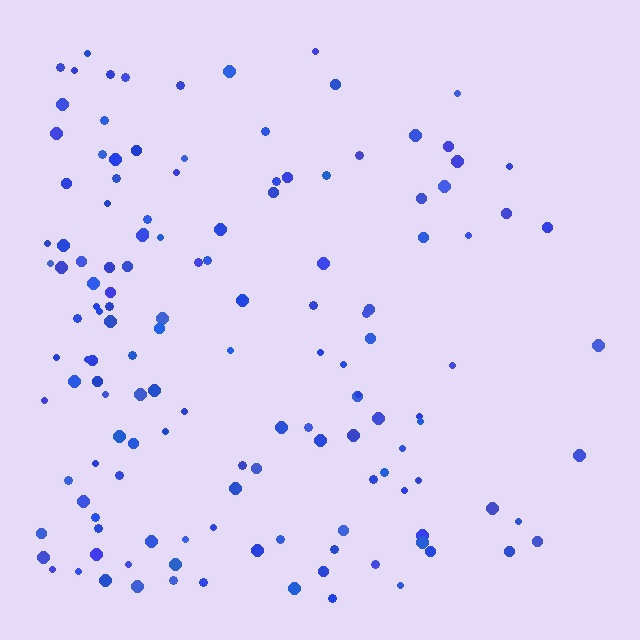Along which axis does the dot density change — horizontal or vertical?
Horizontal.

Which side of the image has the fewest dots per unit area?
The right.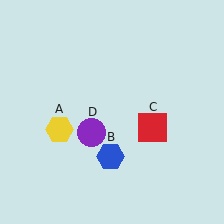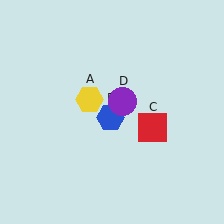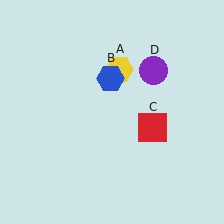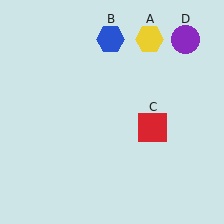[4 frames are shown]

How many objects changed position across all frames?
3 objects changed position: yellow hexagon (object A), blue hexagon (object B), purple circle (object D).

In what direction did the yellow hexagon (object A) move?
The yellow hexagon (object A) moved up and to the right.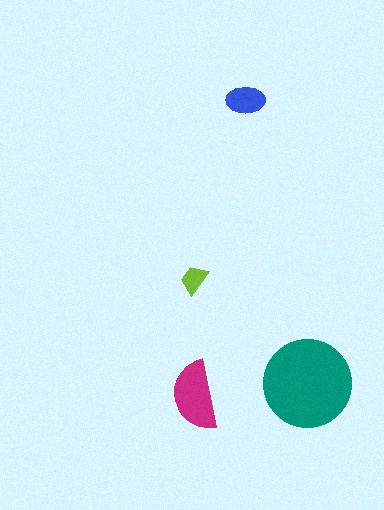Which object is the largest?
The teal circle.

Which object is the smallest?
The lime trapezoid.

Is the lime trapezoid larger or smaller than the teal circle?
Smaller.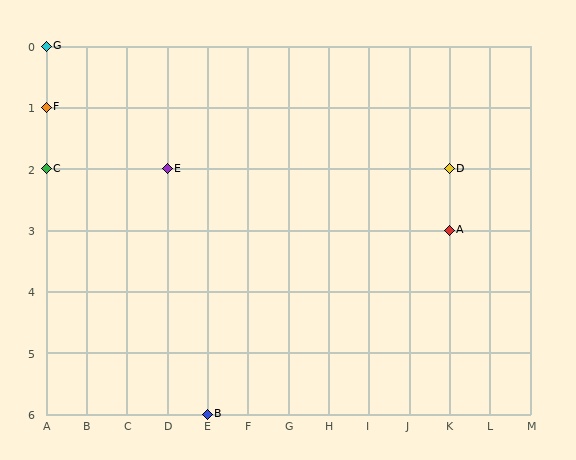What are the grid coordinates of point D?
Point D is at grid coordinates (K, 2).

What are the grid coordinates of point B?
Point B is at grid coordinates (E, 6).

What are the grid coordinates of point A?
Point A is at grid coordinates (K, 3).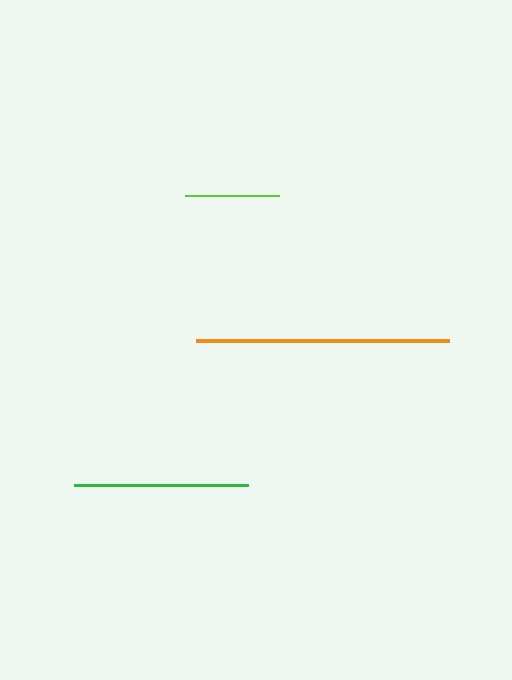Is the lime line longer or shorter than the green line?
The green line is longer than the lime line.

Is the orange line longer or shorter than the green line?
The orange line is longer than the green line.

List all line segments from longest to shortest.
From longest to shortest: orange, green, lime.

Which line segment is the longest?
The orange line is the longest at approximately 253 pixels.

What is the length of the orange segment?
The orange segment is approximately 253 pixels long.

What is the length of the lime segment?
The lime segment is approximately 94 pixels long.